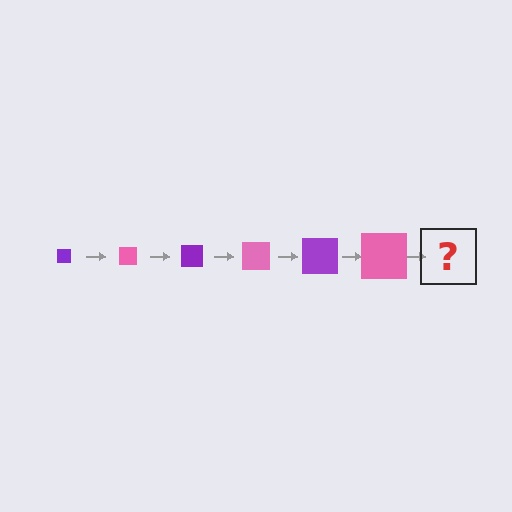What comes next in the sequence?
The next element should be a purple square, larger than the previous one.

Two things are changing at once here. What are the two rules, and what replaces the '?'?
The two rules are that the square grows larger each step and the color cycles through purple and pink. The '?' should be a purple square, larger than the previous one.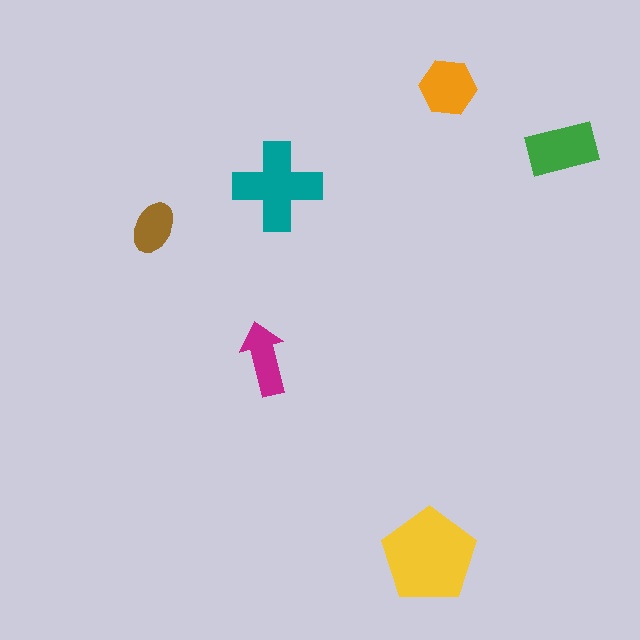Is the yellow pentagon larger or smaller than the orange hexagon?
Larger.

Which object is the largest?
The yellow pentagon.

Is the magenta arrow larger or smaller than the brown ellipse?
Larger.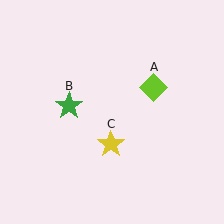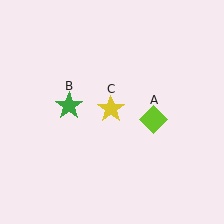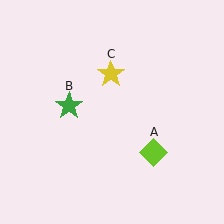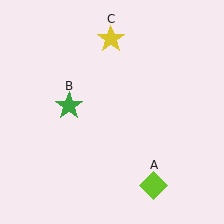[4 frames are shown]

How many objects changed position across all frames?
2 objects changed position: lime diamond (object A), yellow star (object C).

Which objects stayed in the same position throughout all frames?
Green star (object B) remained stationary.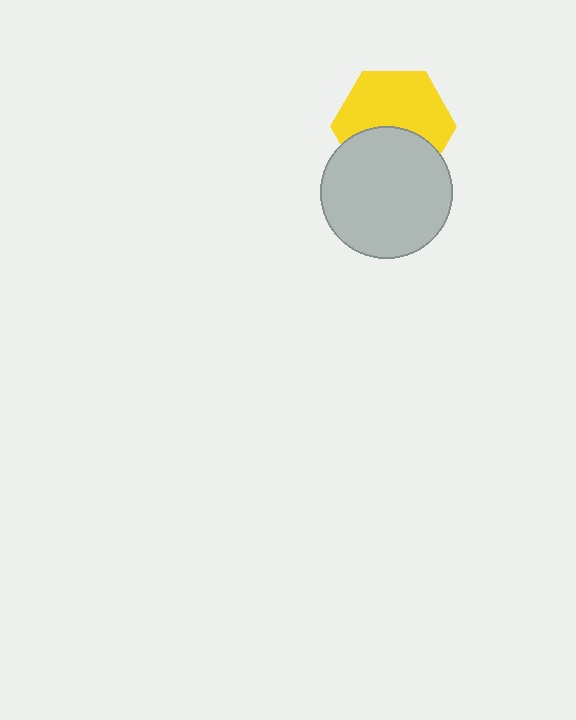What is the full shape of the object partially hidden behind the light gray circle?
The partially hidden object is a yellow hexagon.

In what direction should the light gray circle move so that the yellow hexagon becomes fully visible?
The light gray circle should move down. That is the shortest direction to clear the overlap and leave the yellow hexagon fully visible.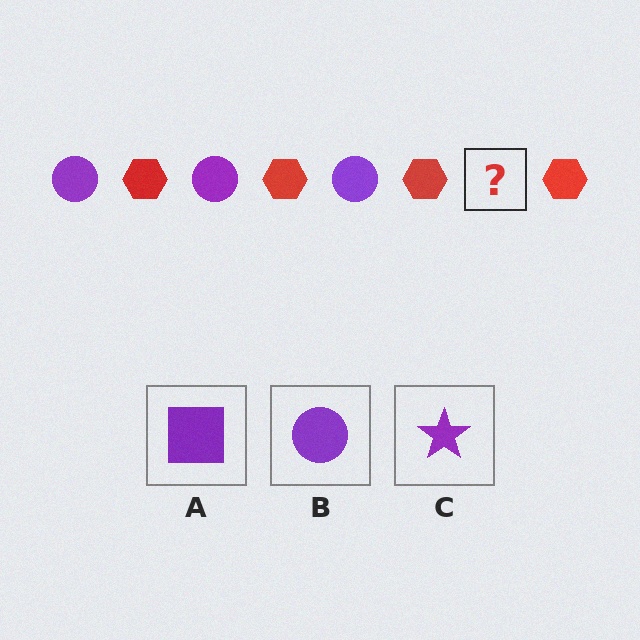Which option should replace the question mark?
Option B.